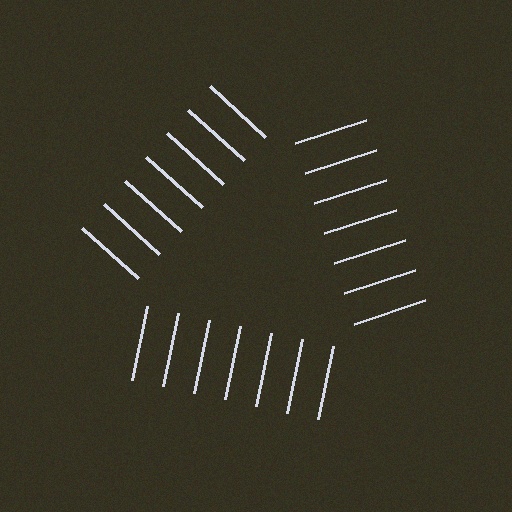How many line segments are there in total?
21 — 7 along each of the 3 edges.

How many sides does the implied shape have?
3 sides — the line-ends trace a triangle.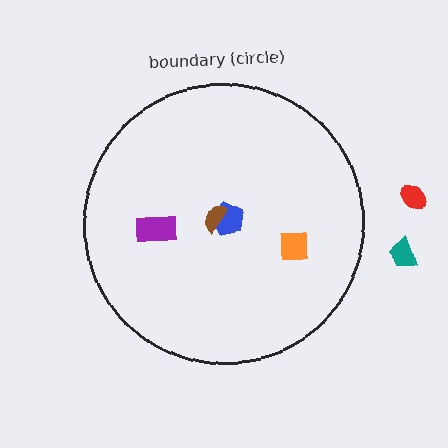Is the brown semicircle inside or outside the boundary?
Inside.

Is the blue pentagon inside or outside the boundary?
Inside.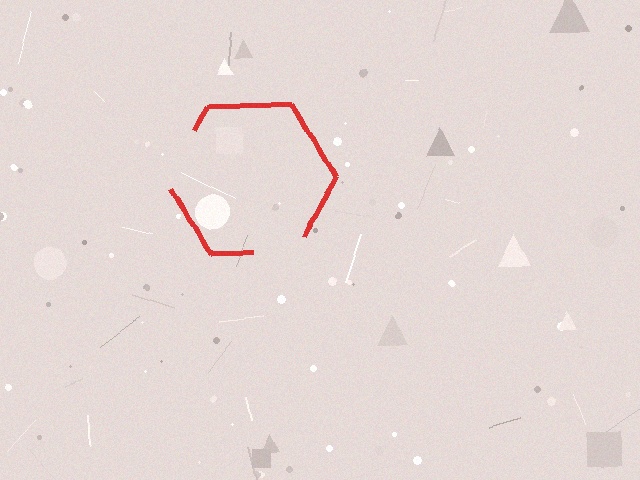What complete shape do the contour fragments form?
The contour fragments form a hexagon.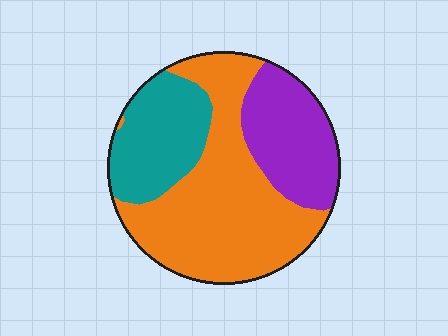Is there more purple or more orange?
Orange.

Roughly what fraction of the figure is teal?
Teal takes up about one quarter (1/4) of the figure.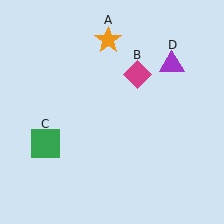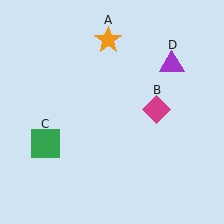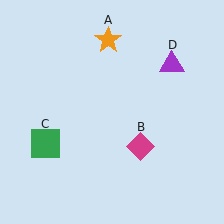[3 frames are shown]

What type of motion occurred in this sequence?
The magenta diamond (object B) rotated clockwise around the center of the scene.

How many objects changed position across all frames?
1 object changed position: magenta diamond (object B).